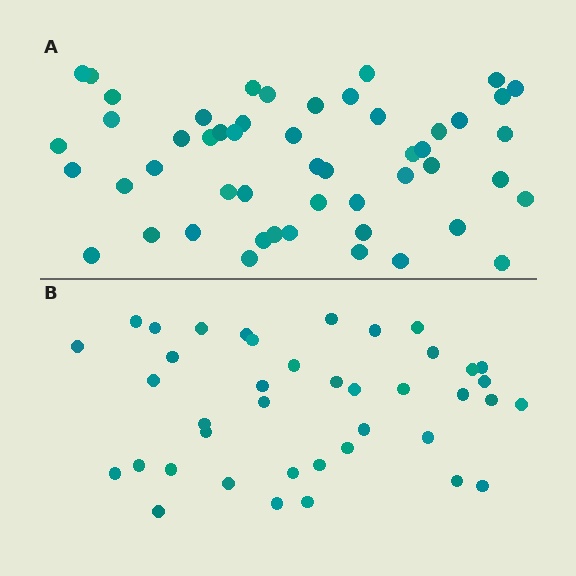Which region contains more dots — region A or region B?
Region A (the top region) has more dots.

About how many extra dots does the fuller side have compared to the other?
Region A has roughly 12 or so more dots than region B.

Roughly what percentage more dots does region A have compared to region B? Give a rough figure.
About 30% more.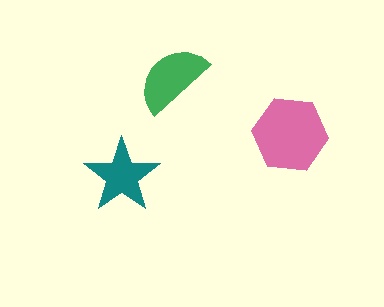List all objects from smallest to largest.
The teal star, the green semicircle, the pink hexagon.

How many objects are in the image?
There are 3 objects in the image.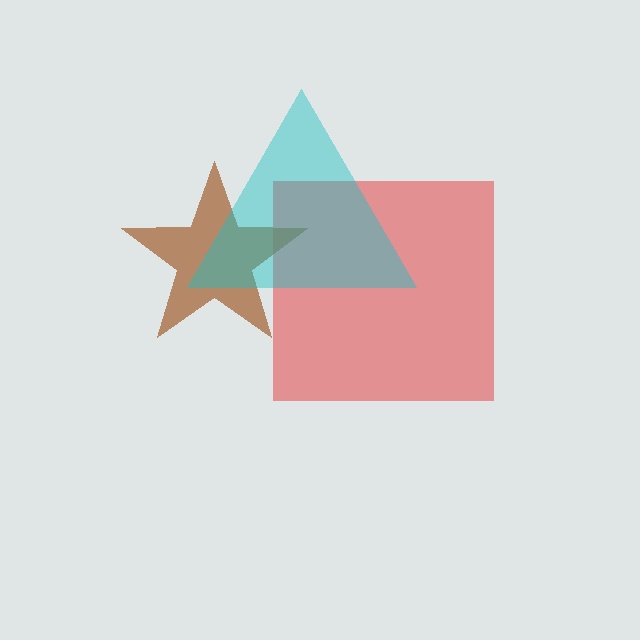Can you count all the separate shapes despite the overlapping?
Yes, there are 3 separate shapes.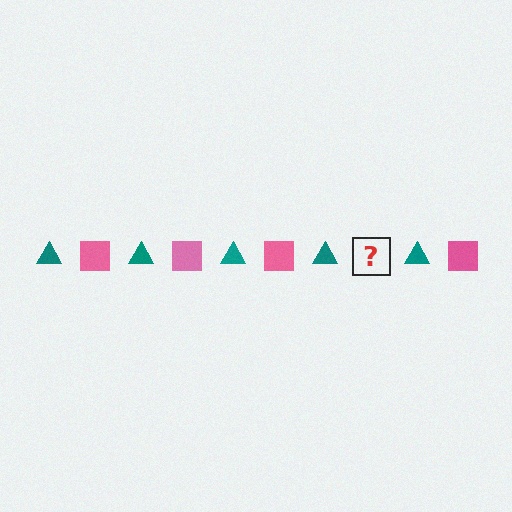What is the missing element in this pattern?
The missing element is a pink square.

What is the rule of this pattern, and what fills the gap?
The rule is that the pattern alternates between teal triangle and pink square. The gap should be filled with a pink square.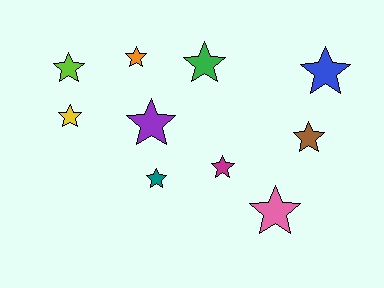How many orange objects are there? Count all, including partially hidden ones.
There is 1 orange object.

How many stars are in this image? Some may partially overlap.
There are 10 stars.